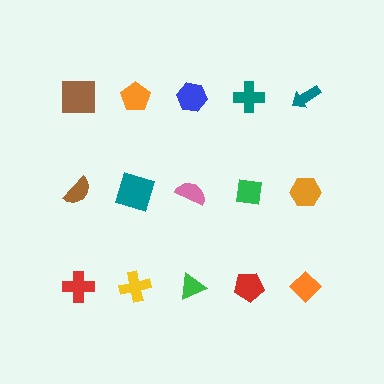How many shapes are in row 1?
5 shapes.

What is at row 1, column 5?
A teal arrow.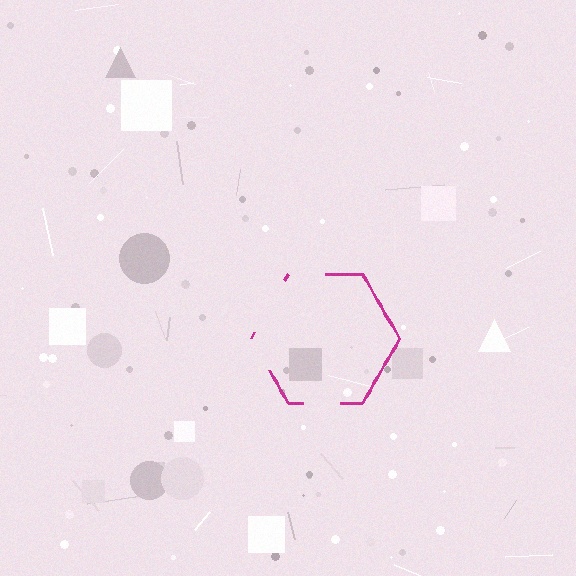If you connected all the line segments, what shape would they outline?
They would outline a hexagon.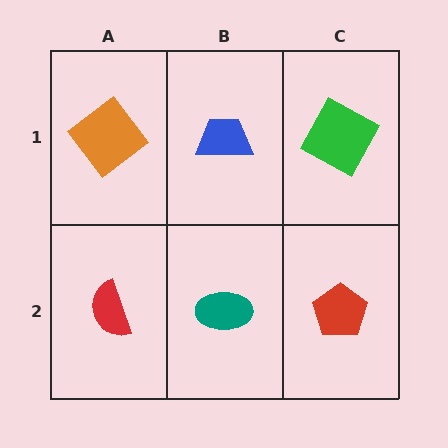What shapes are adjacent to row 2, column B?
A blue trapezoid (row 1, column B), a red semicircle (row 2, column A), a red pentagon (row 2, column C).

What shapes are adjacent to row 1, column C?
A red pentagon (row 2, column C), a blue trapezoid (row 1, column B).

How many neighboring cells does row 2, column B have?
3.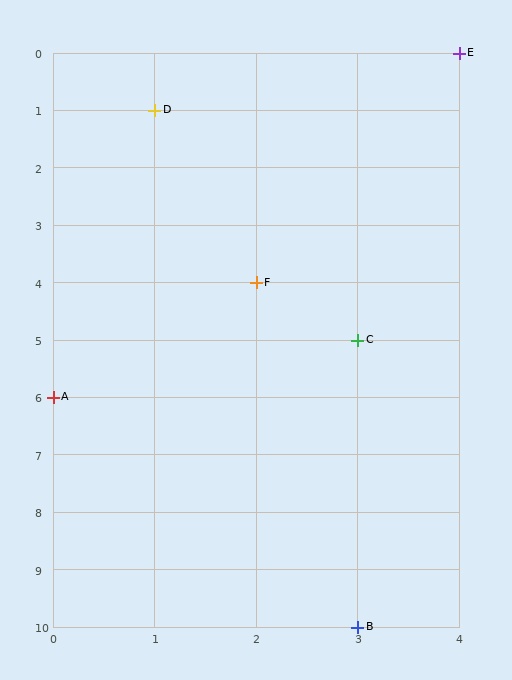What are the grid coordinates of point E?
Point E is at grid coordinates (4, 0).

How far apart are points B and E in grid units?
Points B and E are 1 column and 10 rows apart (about 10.0 grid units diagonally).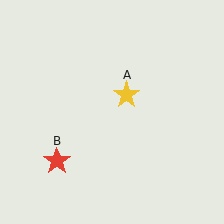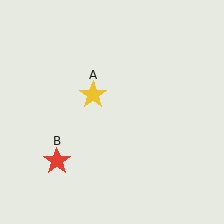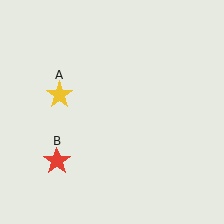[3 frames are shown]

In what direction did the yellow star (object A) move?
The yellow star (object A) moved left.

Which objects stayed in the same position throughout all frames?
Red star (object B) remained stationary.